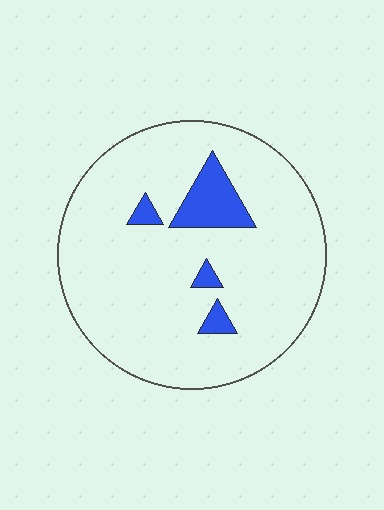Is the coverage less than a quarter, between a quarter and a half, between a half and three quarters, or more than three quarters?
Less than a quarter.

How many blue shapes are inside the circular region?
4.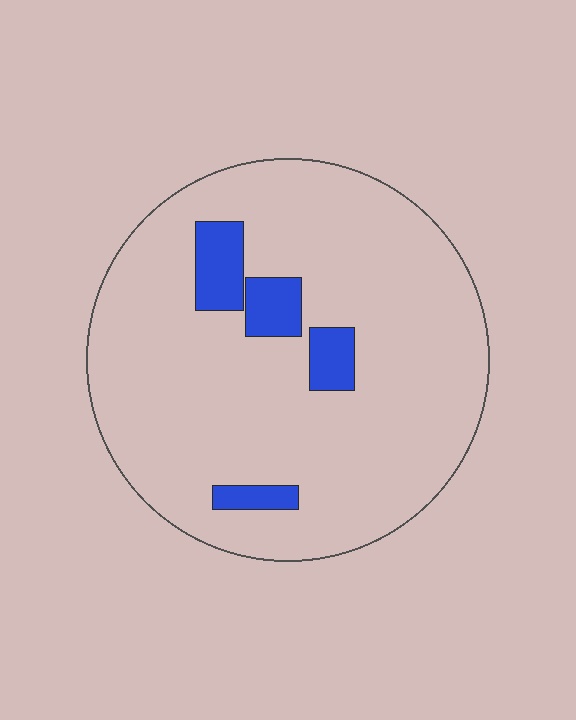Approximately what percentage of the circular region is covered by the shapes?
Approximately 10%.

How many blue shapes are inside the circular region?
4.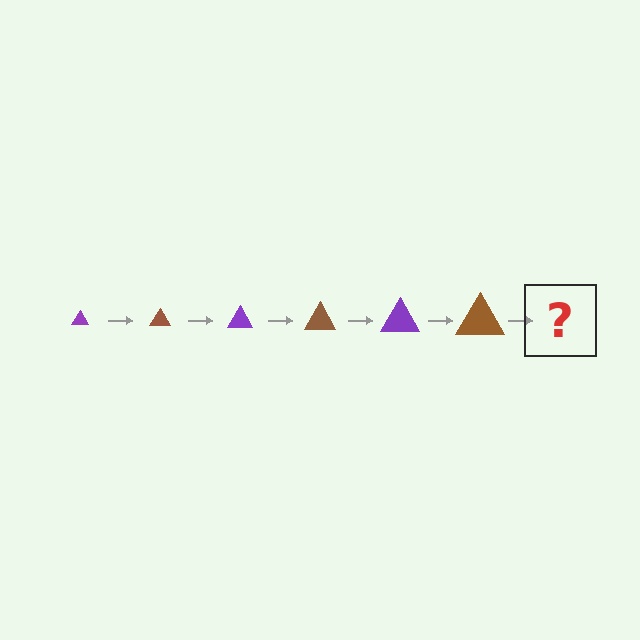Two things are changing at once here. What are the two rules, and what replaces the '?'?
The two rules are that the triangle grows larger each step and the color cycles through purple and brown. The '?' should be a purple triangle, larger than the previous one.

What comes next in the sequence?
The next element should be a purple triangle, larger than the previous one.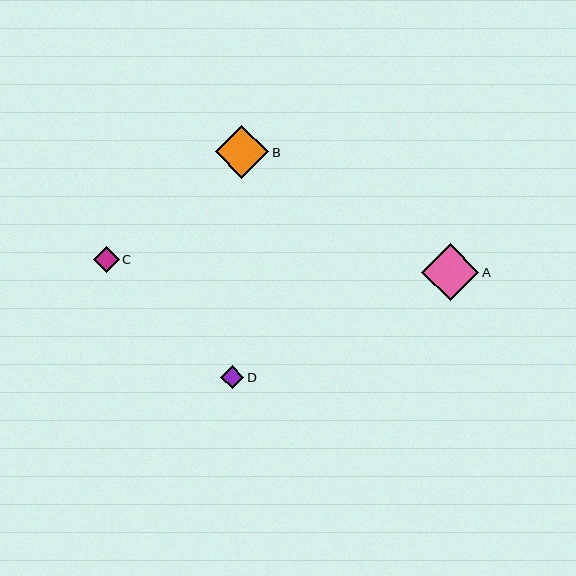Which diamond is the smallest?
Diamond D is the smallest with a size of approximately 23 pixels.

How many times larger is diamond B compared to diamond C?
Diamond B is approximately 2.1 times the size of diamond C.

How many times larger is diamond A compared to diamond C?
Diamond A is approximately 2.2 times the size of diamond C.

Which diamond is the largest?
Diamond A is the largest with a size of approximately 57 pixels.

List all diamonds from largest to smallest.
From largest to smallest: A, B, C, D.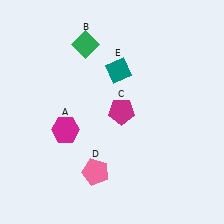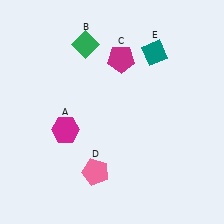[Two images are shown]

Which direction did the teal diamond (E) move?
The teal diamond (E) moved right.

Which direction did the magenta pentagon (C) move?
The magenta pentagon (C) moved up.